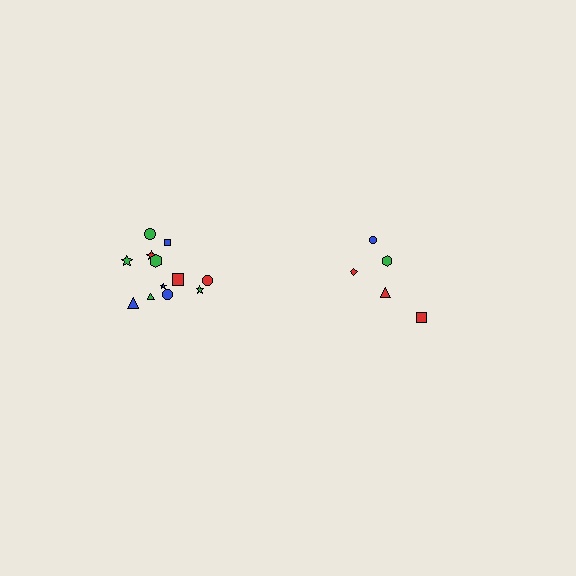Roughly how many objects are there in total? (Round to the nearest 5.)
Roughly 15 objects in total.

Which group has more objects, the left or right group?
The left group.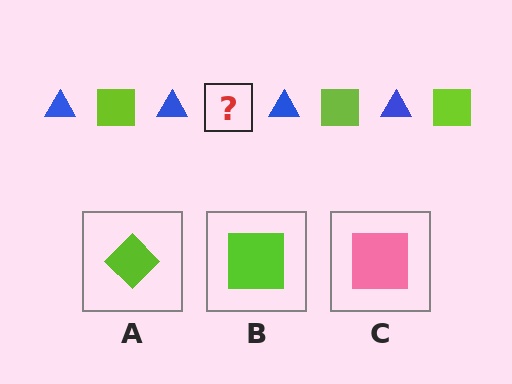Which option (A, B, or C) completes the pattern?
B.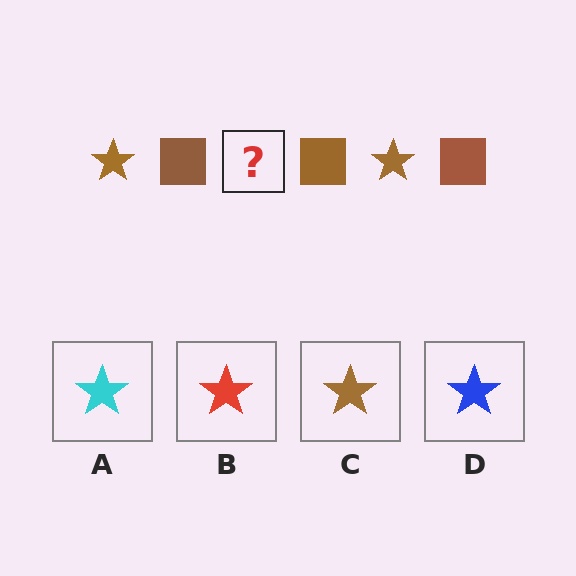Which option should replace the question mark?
Option C.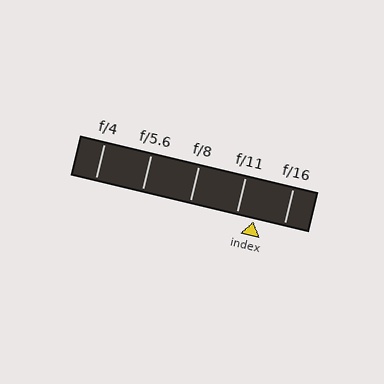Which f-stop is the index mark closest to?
The index mark is closest to f/11.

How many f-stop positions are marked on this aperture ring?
There are 5 f-stop positions marked.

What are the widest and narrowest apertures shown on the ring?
The widest aperture shown is f/4 and the narrowest is f/16.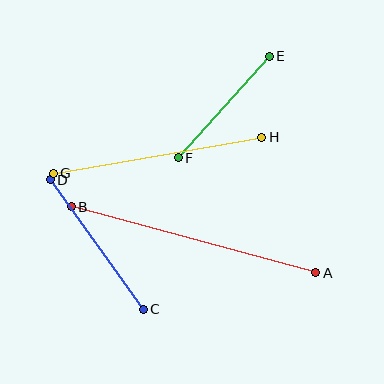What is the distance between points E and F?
The distance is approximately 137 pixels.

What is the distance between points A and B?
The distance is approximately 253 pixels.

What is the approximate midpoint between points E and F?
The midpoint is at approximately (224, 107) pixels.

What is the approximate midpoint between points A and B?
The midpoint is at approximately (193, 240) pixels.